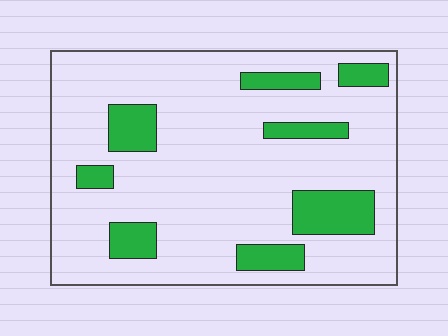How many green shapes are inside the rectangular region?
8.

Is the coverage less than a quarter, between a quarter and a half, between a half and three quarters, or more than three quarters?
Less than a quarter.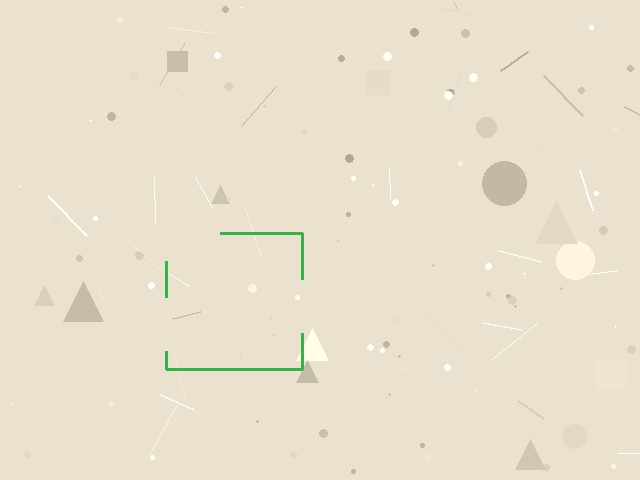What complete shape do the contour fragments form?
The contour fragments form a square.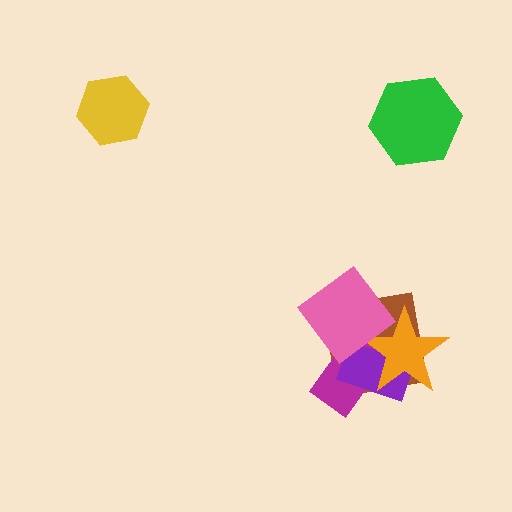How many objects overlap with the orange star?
4 objects overlap with the orange star.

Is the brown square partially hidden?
Yes, it is partially covered by another shape.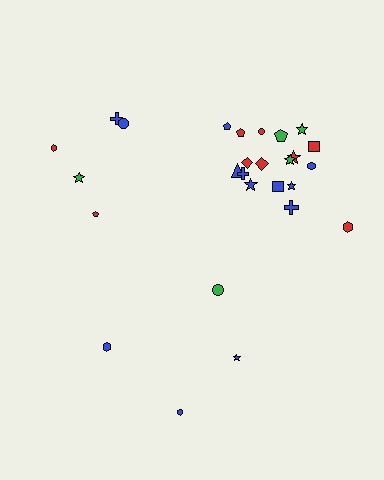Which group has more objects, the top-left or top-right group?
The top-right group.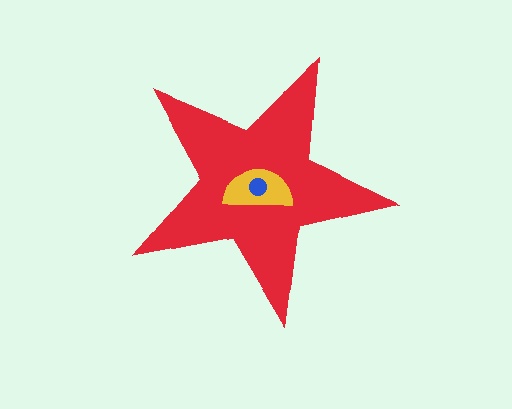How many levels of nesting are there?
3.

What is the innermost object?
The blue circle.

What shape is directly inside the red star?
The yellow semicircle.